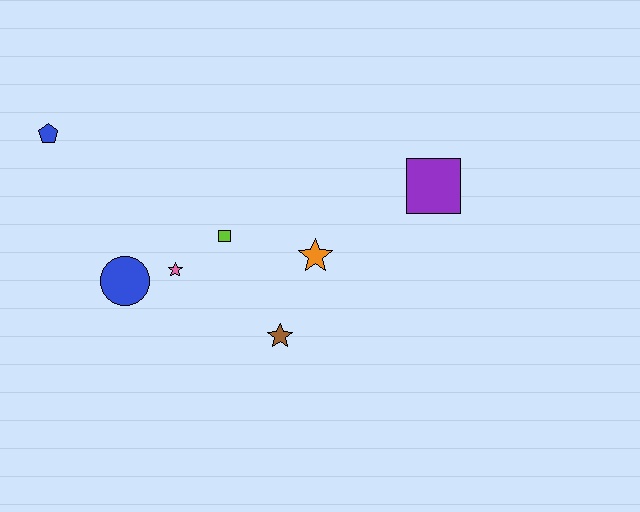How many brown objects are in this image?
There is 1 brown object.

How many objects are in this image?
There are 7 objects.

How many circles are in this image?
There is 1 circle.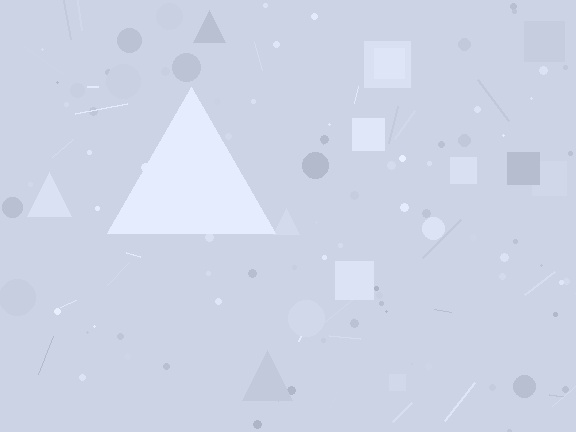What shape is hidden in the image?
A triangle is hidden in the image.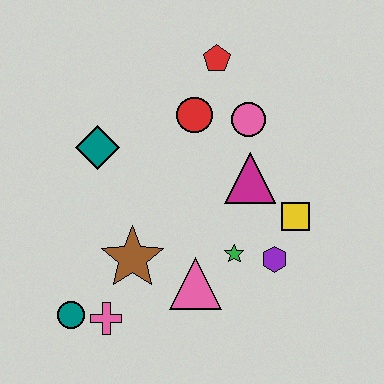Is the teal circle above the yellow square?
No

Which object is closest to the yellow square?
The purple hexagon is closest to the yellow square.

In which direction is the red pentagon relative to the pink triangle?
The red pentagon is above the pink triangle.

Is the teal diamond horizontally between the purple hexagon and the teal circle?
Yes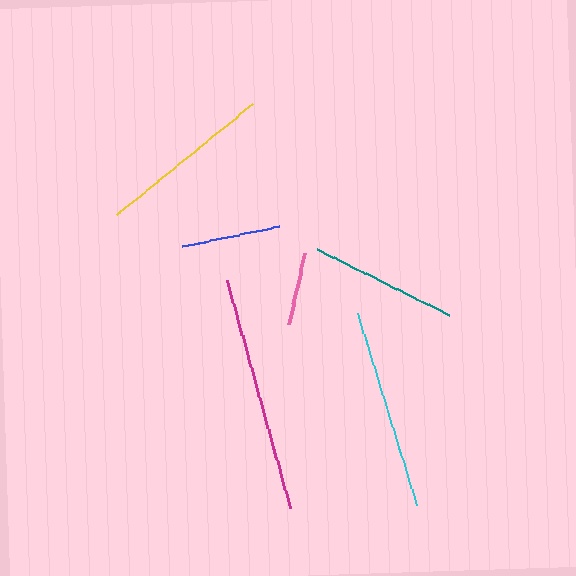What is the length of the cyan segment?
The cyan segment is approximately 202 pixels long.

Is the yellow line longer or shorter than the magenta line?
The magenta line is longer than the yellow line.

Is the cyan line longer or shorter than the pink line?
The cyan line is longer than the pink line.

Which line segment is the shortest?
The pink line is the shortest at approximately 72 pixels.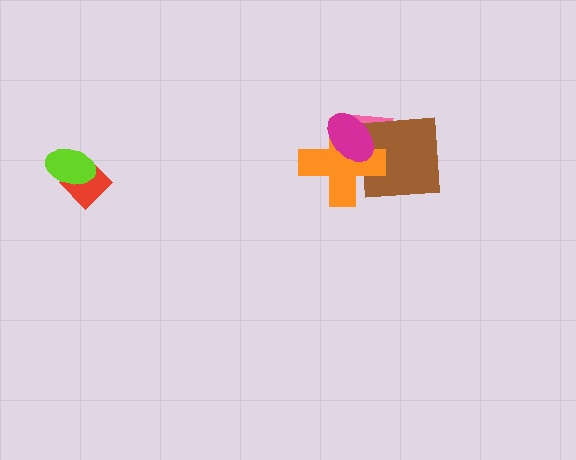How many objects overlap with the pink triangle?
3 objects overlap with the pink triangle.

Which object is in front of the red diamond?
The lime ellipse is in front of the red diamond.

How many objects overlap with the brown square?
3 objects overlap with the brown square.